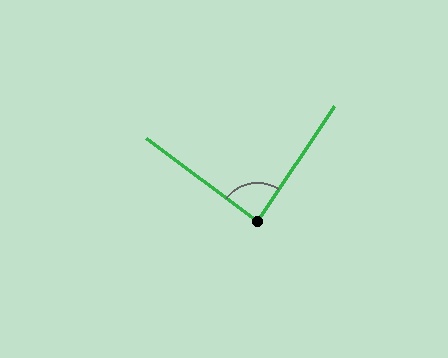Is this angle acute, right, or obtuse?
It is approximately a right angle.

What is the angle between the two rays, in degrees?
Approximately 87 degrees.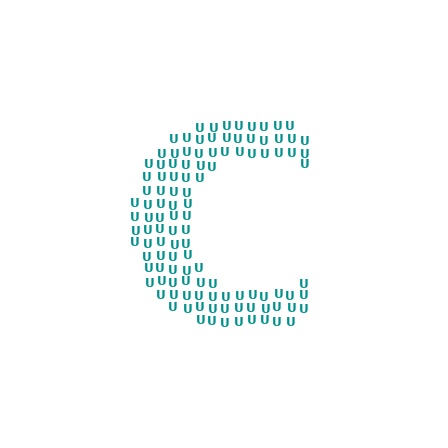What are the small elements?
The small elements are letter U's.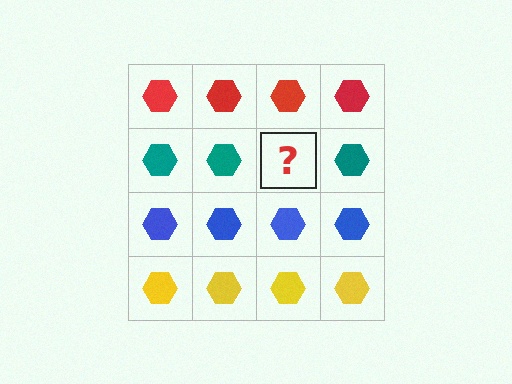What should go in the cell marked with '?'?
The missing cell should contain a teal hexagon.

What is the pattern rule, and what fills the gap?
The rule is that each row has a consistent color. The gap should be filled with a teal hexagon.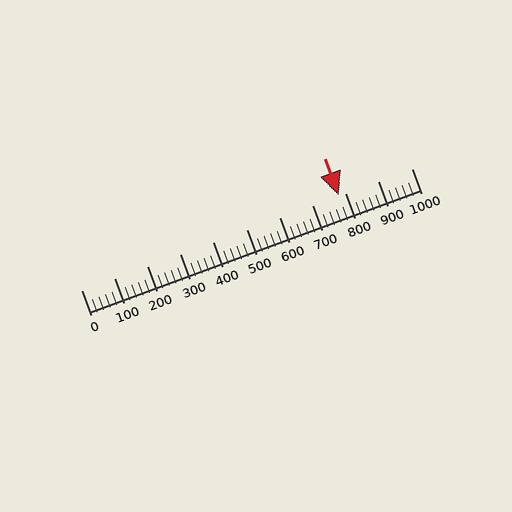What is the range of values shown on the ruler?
The ruler shows values from 0 to 1000.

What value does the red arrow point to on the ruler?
The red arrow points to approximately 780.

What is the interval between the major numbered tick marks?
The major tick marks are spaced 100 units apart.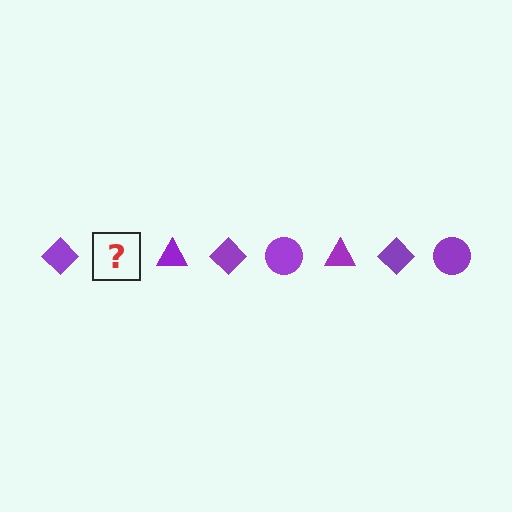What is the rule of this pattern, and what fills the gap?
The rule is that the pattern cycles through diamond, circle, triangle shapes in purple. The gap should be filled with a purple circle.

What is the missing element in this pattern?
The missing element is a purple circle.